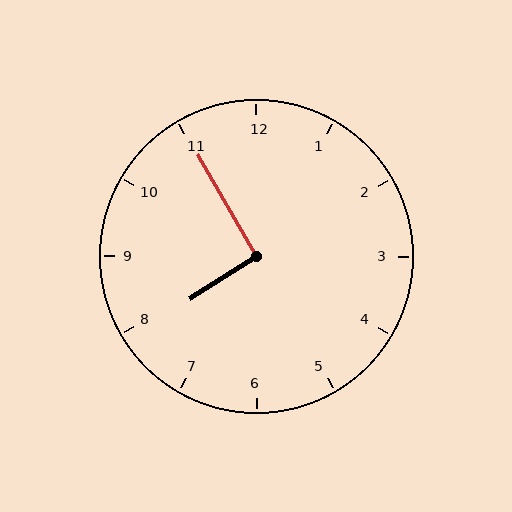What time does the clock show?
7:55.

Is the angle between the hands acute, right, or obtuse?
It is right.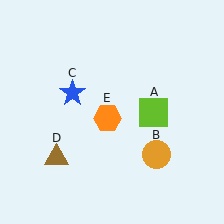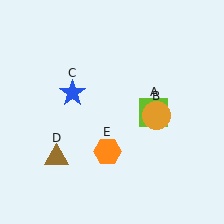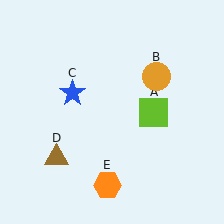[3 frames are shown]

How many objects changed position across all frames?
2 objects changed position: orange circle (object B), orange hexagon (object E).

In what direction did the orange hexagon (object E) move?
The orange hexagon (object E) moved down.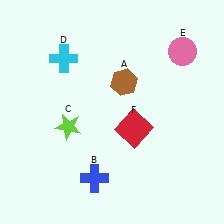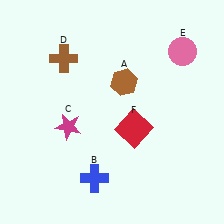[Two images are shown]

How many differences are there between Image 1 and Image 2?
There are 2 differences between the two images.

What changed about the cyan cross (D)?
In Image 1, D is cyan. In Image 2, it changed to brown.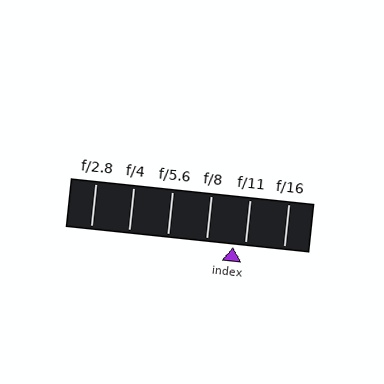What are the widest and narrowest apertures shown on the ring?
The widest aperture shown is f/2.8 and the narrowest is f/16.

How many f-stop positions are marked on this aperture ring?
There are 6 f-stop positions marked.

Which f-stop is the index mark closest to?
The index mark is closest to f/11.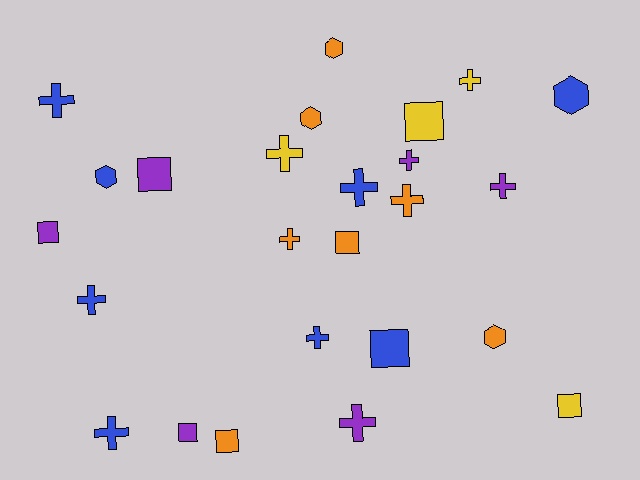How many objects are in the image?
There are 25 objects.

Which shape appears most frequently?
Cross, with 12 objects.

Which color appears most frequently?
Blue, with 8 objects.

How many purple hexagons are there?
There are no purple hexagons.